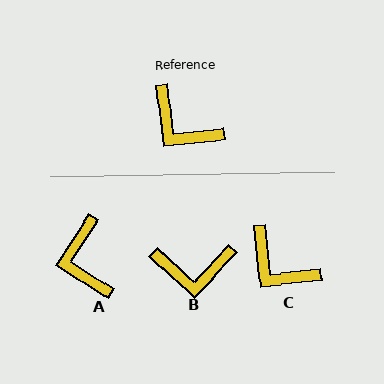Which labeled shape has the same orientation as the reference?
C.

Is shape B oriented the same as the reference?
No, it is off by about 40 degrees.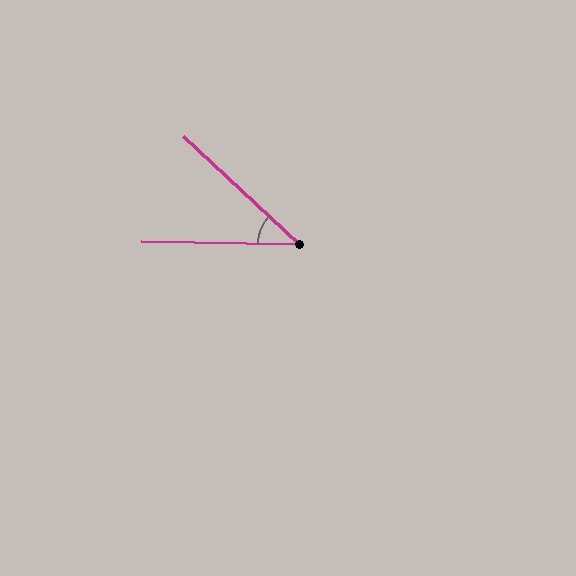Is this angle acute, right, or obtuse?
It is acute.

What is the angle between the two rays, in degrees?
Approximately 42 degrees.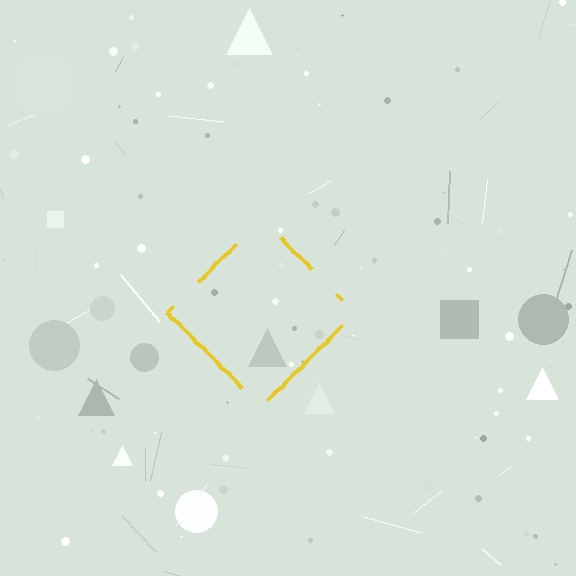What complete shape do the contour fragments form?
The contour fragments form a diamond.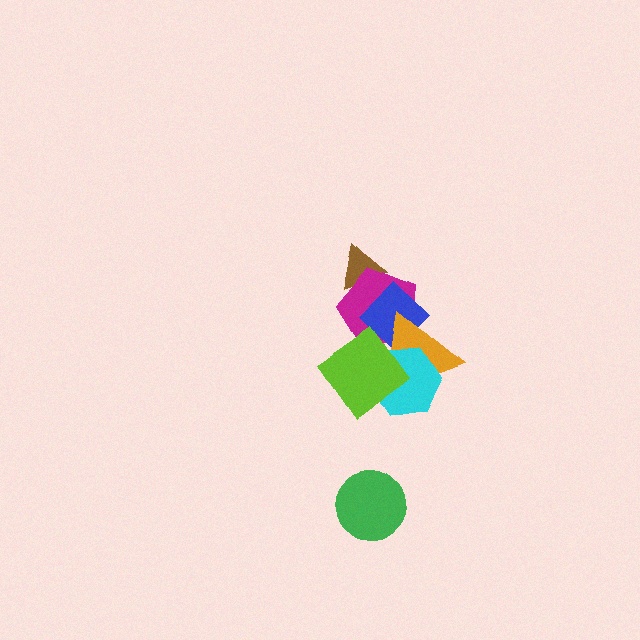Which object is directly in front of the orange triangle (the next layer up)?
The cyan hexagon is directly in front of the orange triangle.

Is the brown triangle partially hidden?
Yes, it is partially covered by another shape.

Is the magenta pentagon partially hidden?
Yes, it is partially covered by another shape.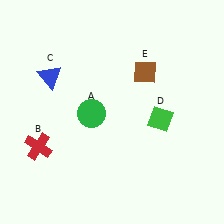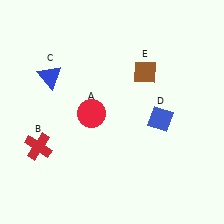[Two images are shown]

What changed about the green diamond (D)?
In Image 1, D is green. In Image 2, it changed to blue.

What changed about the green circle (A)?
In Image 1, A is green. In Image 2, it changed to red.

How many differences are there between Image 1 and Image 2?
There are 2 differences between the two images.